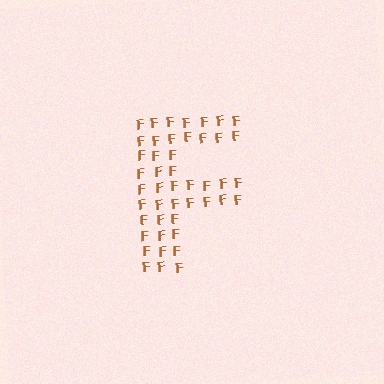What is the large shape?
The large shape is the letter F.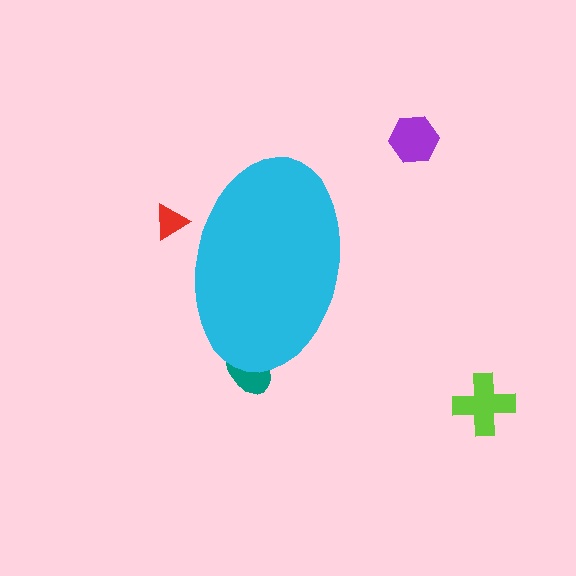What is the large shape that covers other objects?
A cyan ellipse.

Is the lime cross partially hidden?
No, the lime cross is fully visible.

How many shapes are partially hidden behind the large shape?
2 shapes are partially hidden.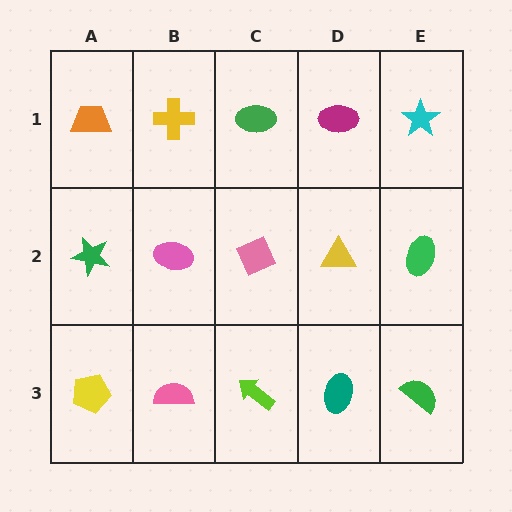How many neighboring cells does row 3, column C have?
3.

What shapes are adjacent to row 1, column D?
A yellow triangle (row 2, column D), a green ellipse (row 1, column C), a cyan star (row 1, column E).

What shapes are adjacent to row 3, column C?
A pink diamond (row 2, column C), a pink semicircle (row 3, column B), a teal ellipse (row 3, column D).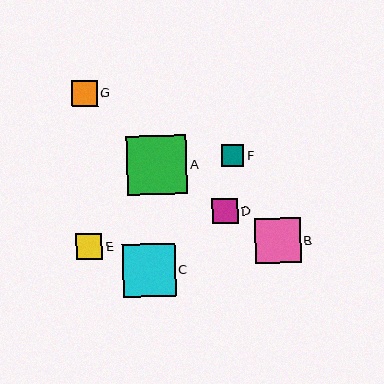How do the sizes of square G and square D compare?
Square G and square D are approximately the same size.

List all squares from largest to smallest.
From largest to smallest: A, C, B, G, E, D, F.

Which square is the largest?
Square A is the largest with a size of approximately 60 pixels.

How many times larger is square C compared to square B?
Square C is approximately 1.2 times the size of square B.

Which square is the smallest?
Square F is the smallest with a size of approximately 22 pixels.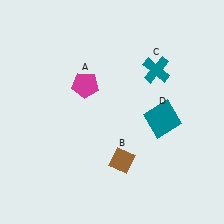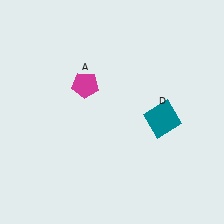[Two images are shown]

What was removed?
The brown diamond (B), the teal cross (C) were removed in Image 2.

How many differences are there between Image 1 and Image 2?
There are 2 differences between the two images.